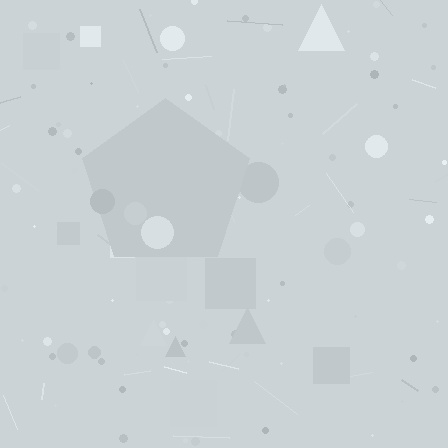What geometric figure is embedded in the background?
A pentagon is embedded in the background.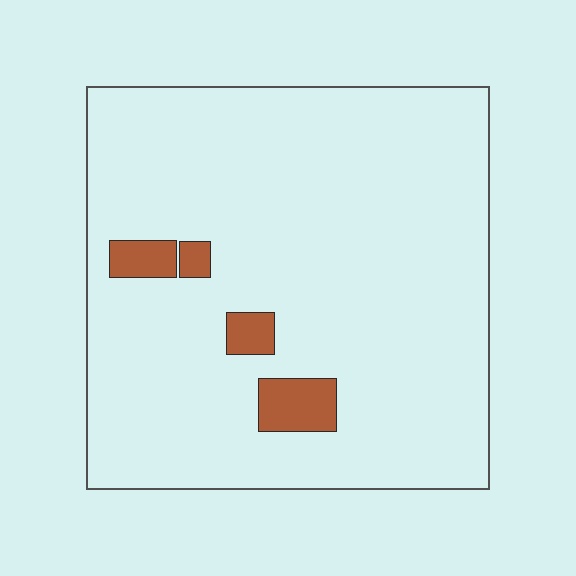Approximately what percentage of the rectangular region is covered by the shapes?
Approximately 5%.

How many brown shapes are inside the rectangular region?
4.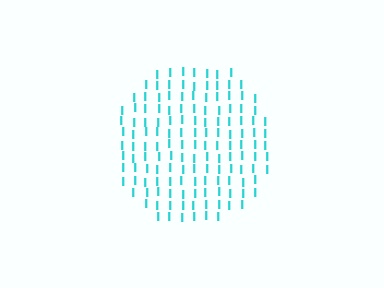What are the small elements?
The small elements are letter I's.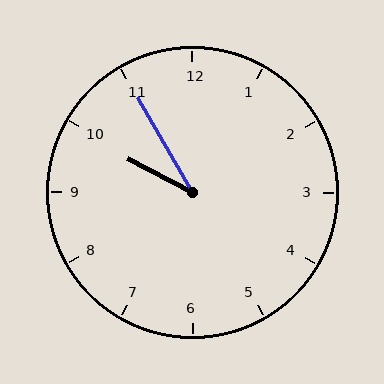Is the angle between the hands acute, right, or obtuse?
It is acute.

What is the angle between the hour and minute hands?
Approximately 32 degrees.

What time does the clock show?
9:55.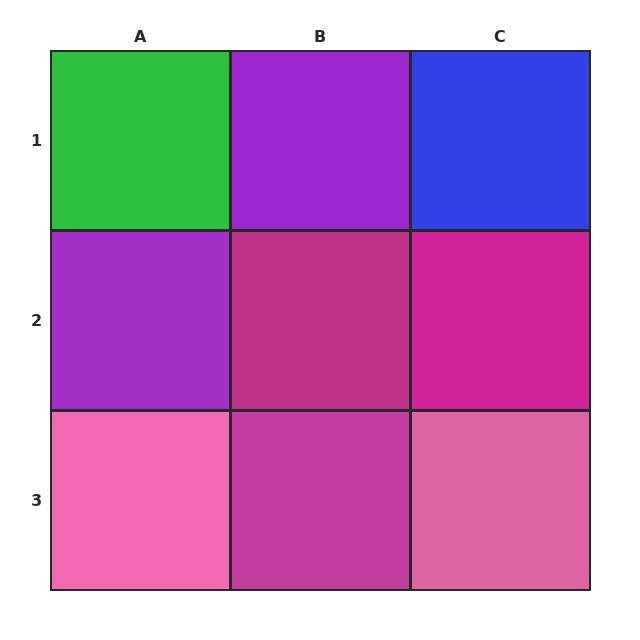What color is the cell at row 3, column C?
Pink.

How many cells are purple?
2 cells are purple.